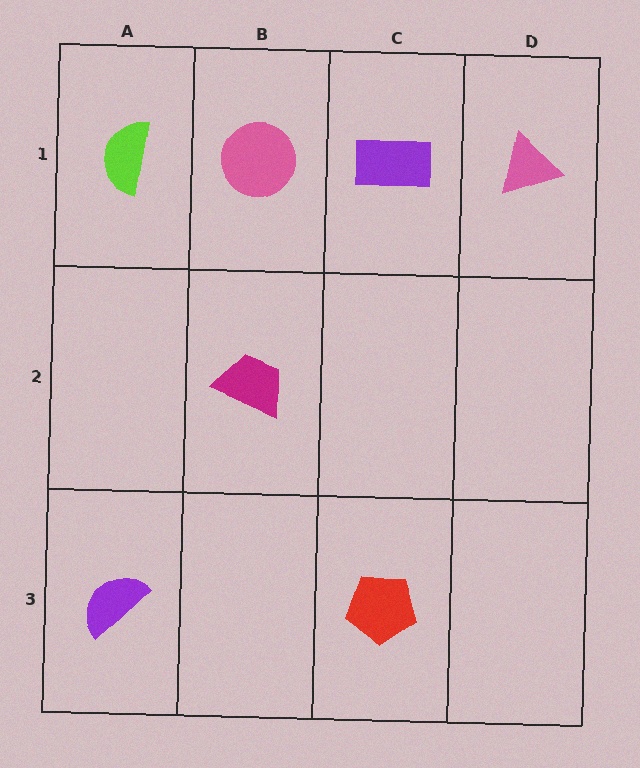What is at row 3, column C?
A red pentagon.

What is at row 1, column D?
A pink triangle.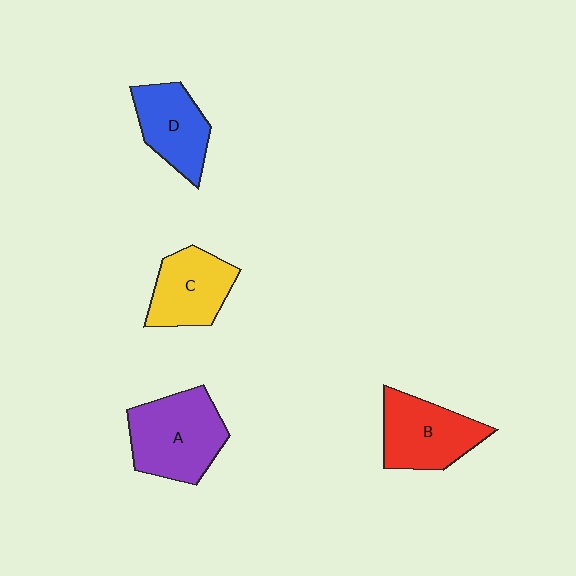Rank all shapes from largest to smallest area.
From largest to smallest: A (purple), B (red), C (yellow), D (blue).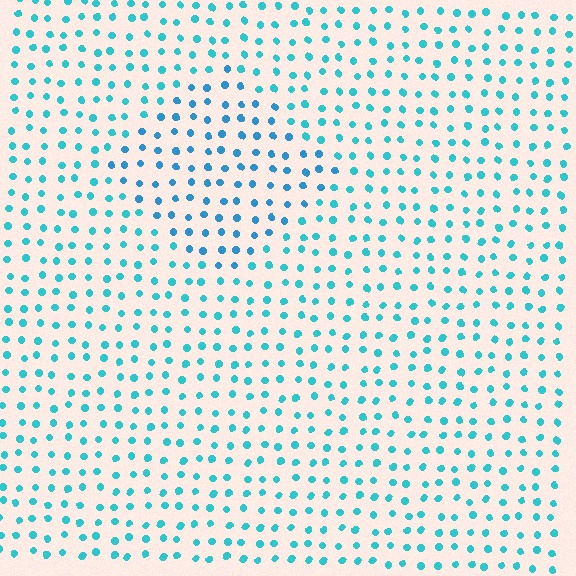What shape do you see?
I see a diamond.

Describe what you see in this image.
The image is filled with small cyan elements in a uniform arrangement. A diamond-shaped region is visible where the elements are tinted to a slightly different hue, forming a subtle color boundary.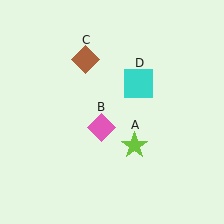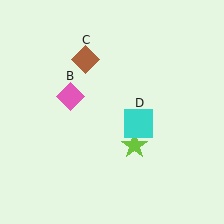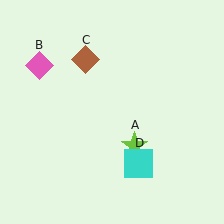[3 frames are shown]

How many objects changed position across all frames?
2 objects changed position: pink diamond (object B), cyan square (object D).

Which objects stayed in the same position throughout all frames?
Lime star (object A) and brown diamond (object C) remained stationary.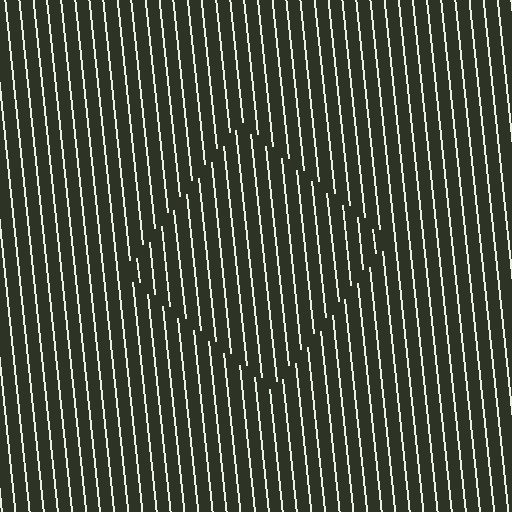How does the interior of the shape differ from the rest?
The interior of the shape contains the same grating, shifted by half a period — the contour is defined by the phase discontinuity where line-ends from the inner and outer gratings abut.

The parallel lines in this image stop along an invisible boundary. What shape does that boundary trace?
An illusory square. The interior of the shape contains the same grating, shifted by half a period — the contour is defined by the phase discontinuity where line-ends from the inner and outer gratings abut.